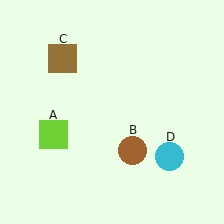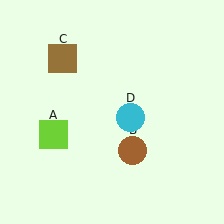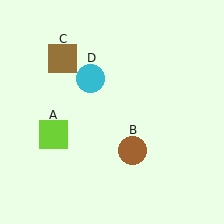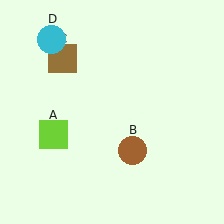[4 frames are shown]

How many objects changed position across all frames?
1 object changed position: cyan circle (object D).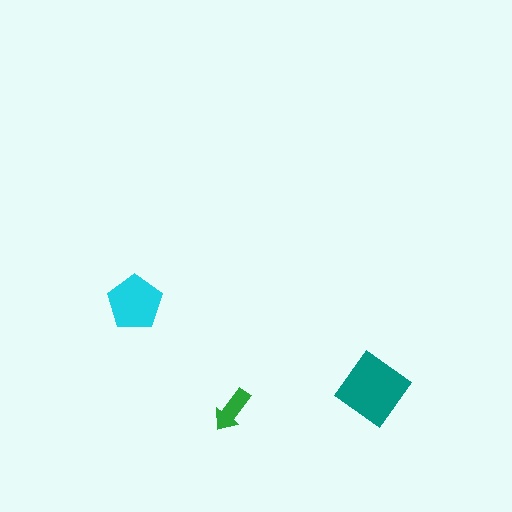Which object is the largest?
The teal diamond.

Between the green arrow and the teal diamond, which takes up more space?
The teal diamond.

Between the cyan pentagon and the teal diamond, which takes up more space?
The teal diamond.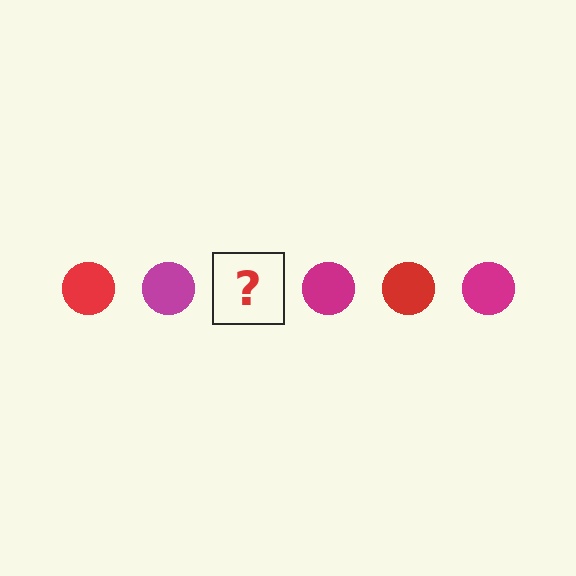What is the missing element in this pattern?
The missing element is a red circle.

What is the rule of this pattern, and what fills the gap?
The rule is that the pattern cycles through red, magenta circles. The gap should be filled with a red circle.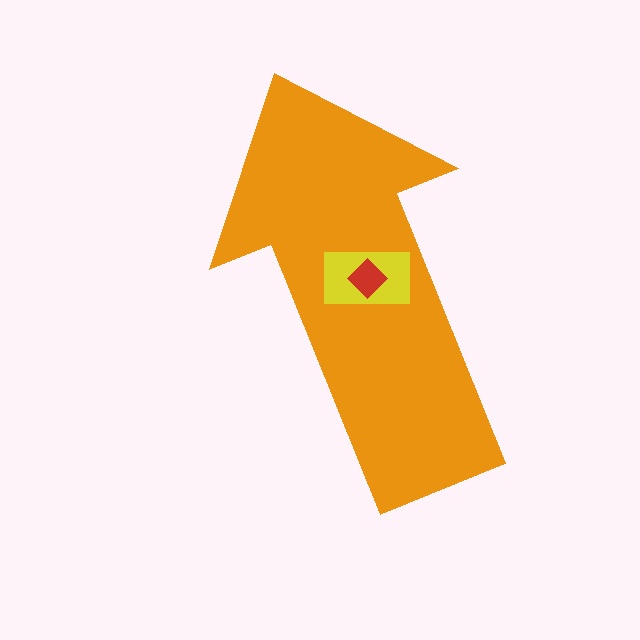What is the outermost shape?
The orange arrow.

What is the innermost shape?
The red diamond.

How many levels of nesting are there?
3.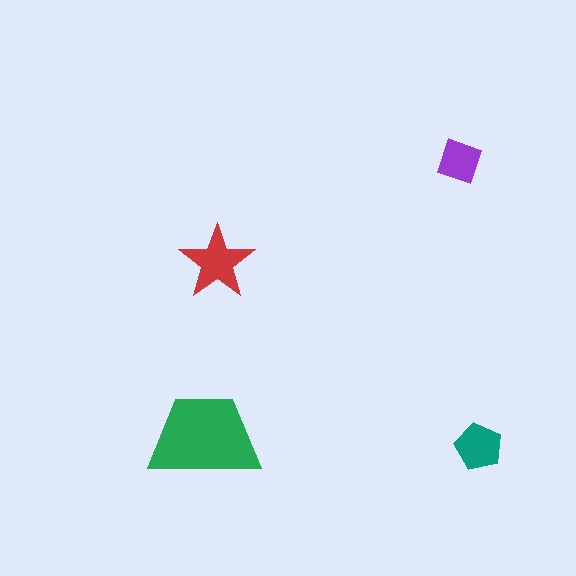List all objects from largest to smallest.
The green trapezoid, the red star, the teal pentagon, the purple square.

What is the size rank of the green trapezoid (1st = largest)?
1st.